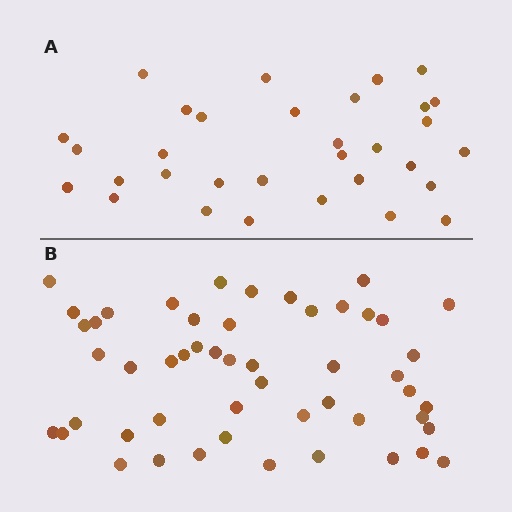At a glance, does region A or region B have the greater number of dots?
Region B (the bottom region) has more dots.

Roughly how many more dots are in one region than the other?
Region B has approximately 20 more dots than region A.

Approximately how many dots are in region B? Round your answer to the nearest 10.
About 50 dots. (The exact count is 51, which rounds to 50.)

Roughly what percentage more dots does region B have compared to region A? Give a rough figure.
About 60% more.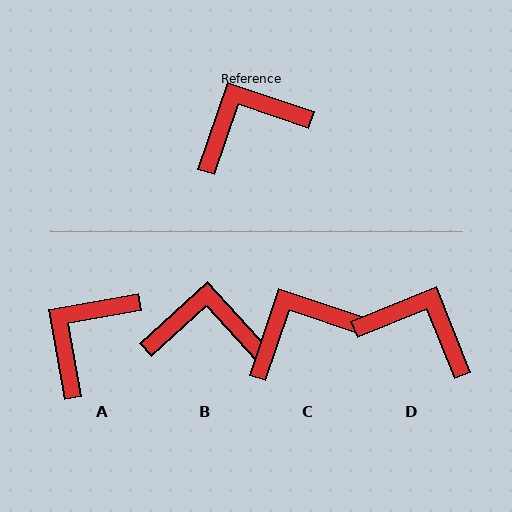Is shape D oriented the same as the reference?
No, it is off by about 49 degrees.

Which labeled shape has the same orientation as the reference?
C.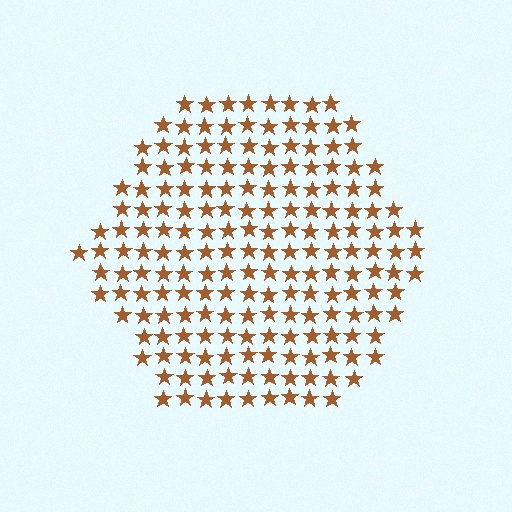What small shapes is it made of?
It is made of small stars.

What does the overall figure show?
The overall figure shows a hexagon.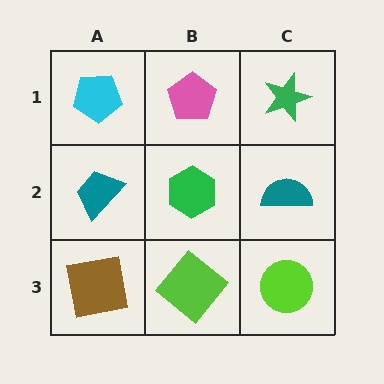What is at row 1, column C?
A green star.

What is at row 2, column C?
A teal semicircle.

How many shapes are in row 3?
3 shapes.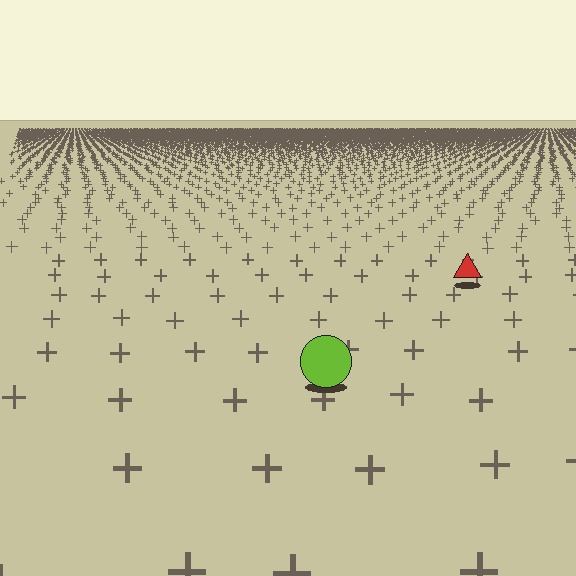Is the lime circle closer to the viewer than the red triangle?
Yes. The lime circle is closer — you can tell from the texture gradient: the ground texture is coarser near it.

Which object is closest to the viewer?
The lime circle is closest. The texture marks near it are larger and more spread out.